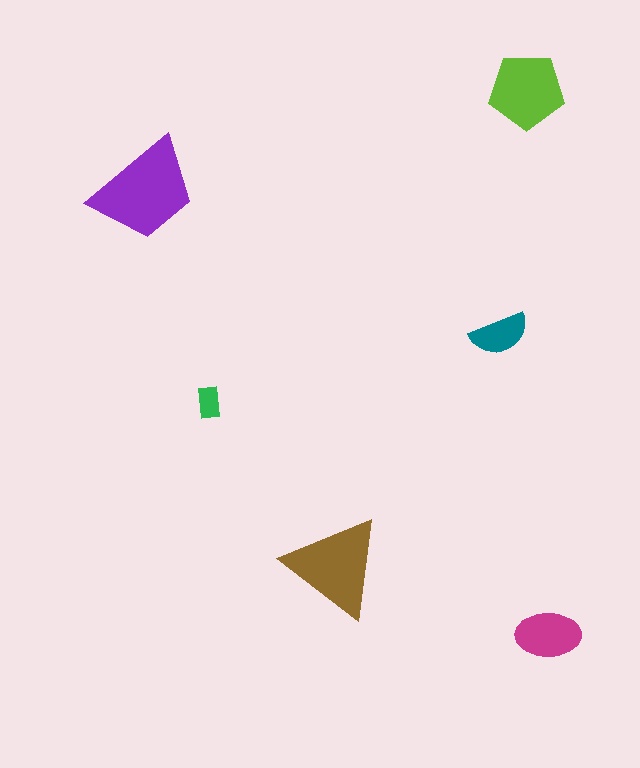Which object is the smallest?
The green rectangle.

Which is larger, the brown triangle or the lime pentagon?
The brown triangle.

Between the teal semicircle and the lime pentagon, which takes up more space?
The lime pentagon.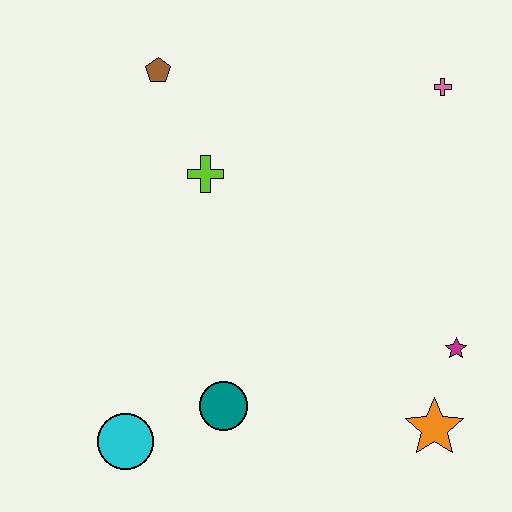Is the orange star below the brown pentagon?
Yes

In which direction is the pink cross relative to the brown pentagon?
The pink cross is to the right of the brown pentagon.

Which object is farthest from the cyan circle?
The pink cross is farthest from the cyan circle.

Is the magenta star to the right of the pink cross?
Yes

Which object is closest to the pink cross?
The lime cross is closest to the pink cross.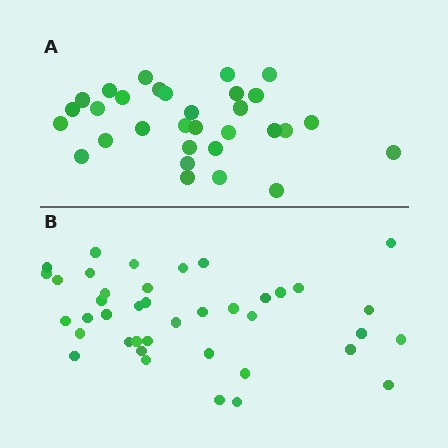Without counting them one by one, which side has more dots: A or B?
Region B (the bottom region) has more dots.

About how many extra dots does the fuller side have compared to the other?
Region B has roughly 8 or so more dots than region A.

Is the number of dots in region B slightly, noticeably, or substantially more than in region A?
Region B has noticeably more, but not dramatically so. The ratio is roughly 1.3 to 1.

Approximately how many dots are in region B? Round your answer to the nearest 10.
About 40 dots.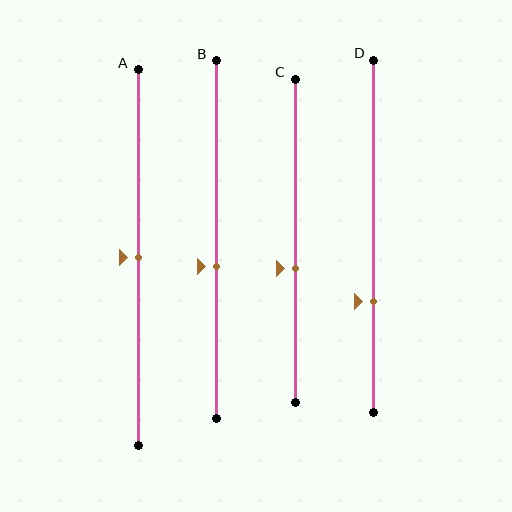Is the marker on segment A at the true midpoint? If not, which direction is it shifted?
Yes, the marker on segment A is at the true midpoint.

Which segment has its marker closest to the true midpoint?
Segment A has its marker closest to the true midpoint.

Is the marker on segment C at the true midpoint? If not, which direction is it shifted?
No, the marker on segment C is shifted downward by about 8% of the segment length.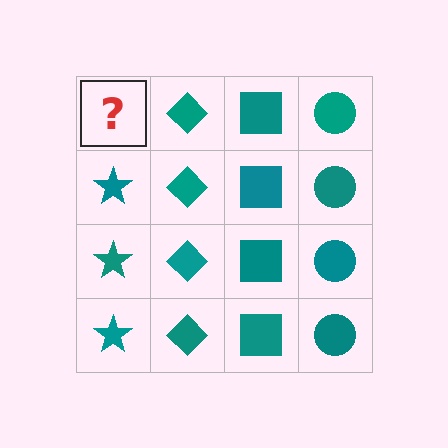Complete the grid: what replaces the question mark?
The question mark should be replaced with a teal star.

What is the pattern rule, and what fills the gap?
The rule is that each column has a consistent shape. The gap should be filled with a teal star.